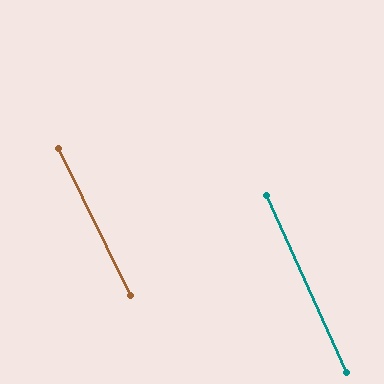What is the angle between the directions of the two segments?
Approximately 2 degrees.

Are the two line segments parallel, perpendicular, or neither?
Parallel — their directions differ by only 1.6°.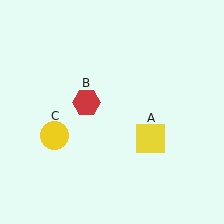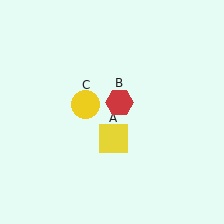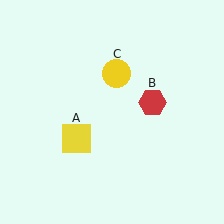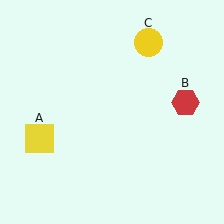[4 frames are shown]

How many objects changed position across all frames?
3 objects changed position: yellow square (object A), red hexagon (object B), yellow circle (object C).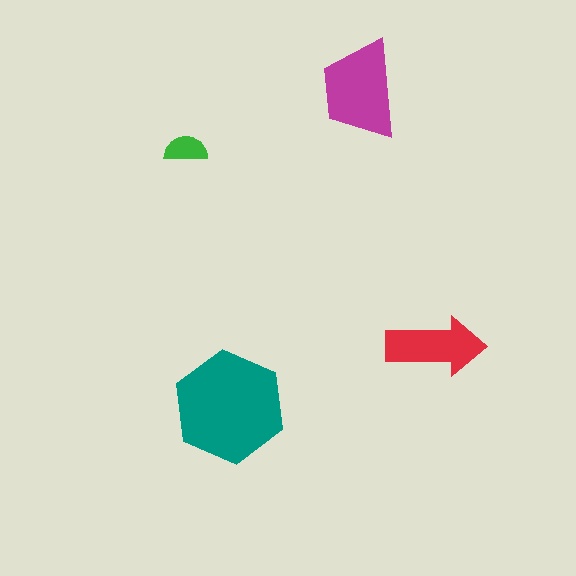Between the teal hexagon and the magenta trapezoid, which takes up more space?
The teal hexagon.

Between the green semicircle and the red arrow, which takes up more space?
The red arrow.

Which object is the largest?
The teal hexagon.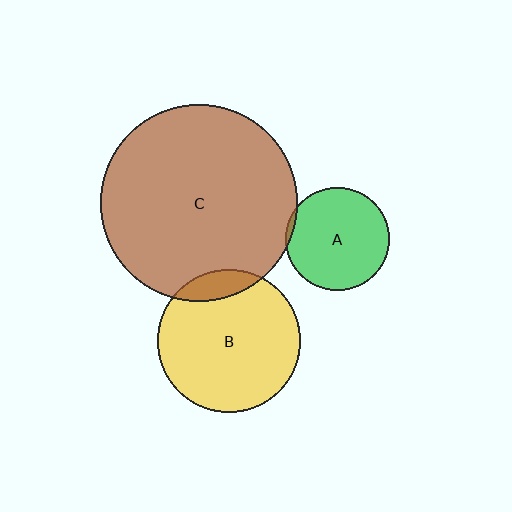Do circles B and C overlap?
Yes.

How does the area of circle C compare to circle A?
Approximately 3.6 times.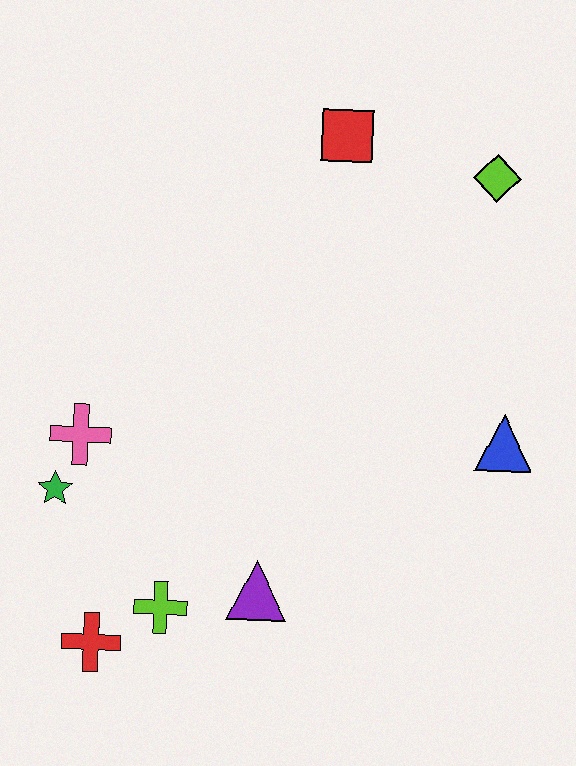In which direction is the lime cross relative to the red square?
The lime cross is below the red square.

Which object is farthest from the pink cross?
The lime diamond is farthest from the pink cross.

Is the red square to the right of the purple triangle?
Yes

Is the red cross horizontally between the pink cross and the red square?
Yes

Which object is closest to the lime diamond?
The red square is closest to the lime diamond.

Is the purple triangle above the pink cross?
No